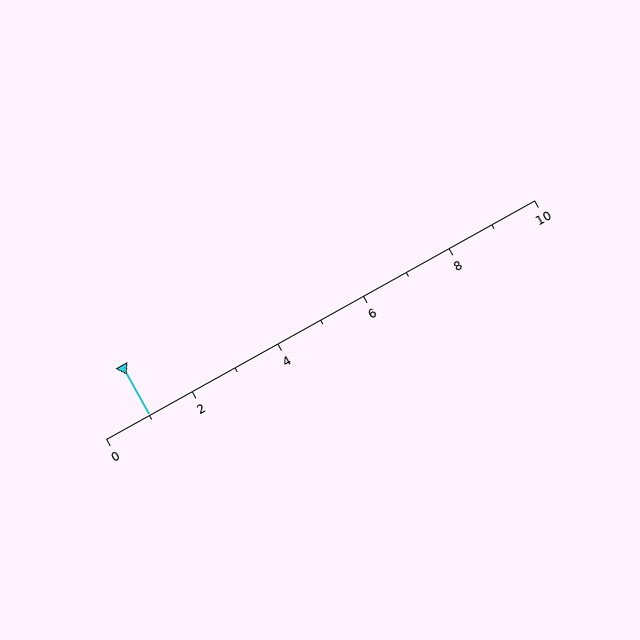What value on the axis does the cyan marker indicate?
The marker indicates approximately 1.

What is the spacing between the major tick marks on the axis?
The major ticks are spaced 2 apart.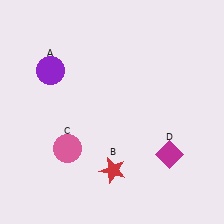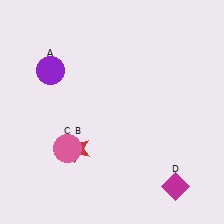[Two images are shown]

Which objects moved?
The objects that moved are: the red star (B), the magenta diamond (D).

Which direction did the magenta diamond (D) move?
The magenta diamond (D) moved down.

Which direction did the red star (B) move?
The red star (B) moved left.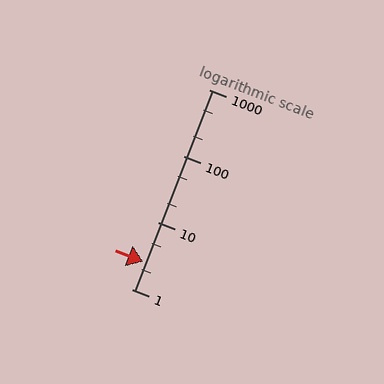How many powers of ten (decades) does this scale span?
The scale spans 3 decades, from 1 to 1000.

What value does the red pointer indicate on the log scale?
The pointer indicates approximately 2.6.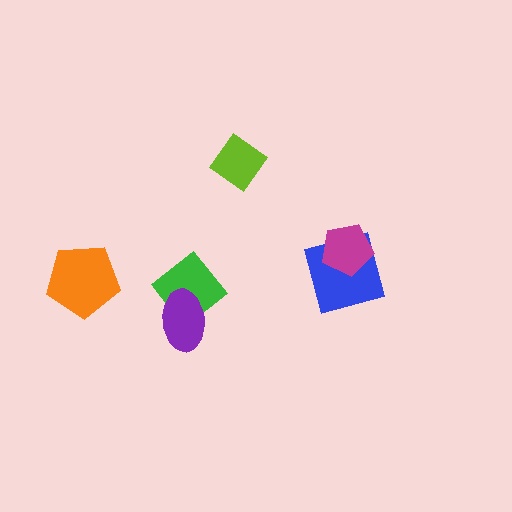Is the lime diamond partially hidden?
No, no other shape covers it.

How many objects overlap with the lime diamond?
0 objects overlap with the lime diamond.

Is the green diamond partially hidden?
Yes, it is partially covered by another shape.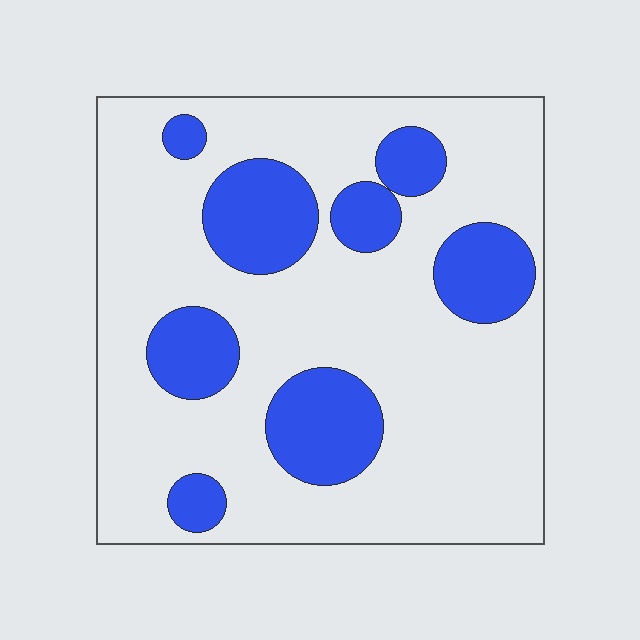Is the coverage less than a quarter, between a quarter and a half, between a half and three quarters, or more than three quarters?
Less than a quarter.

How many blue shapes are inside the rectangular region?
8.